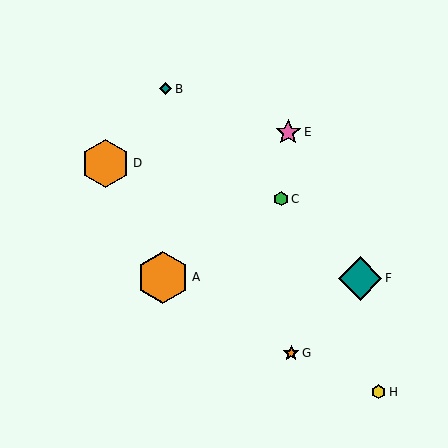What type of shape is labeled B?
Shape B is a teal diamond.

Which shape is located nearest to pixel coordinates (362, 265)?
The teal diamond (labeled F) at (360, 278) is nearest to that location.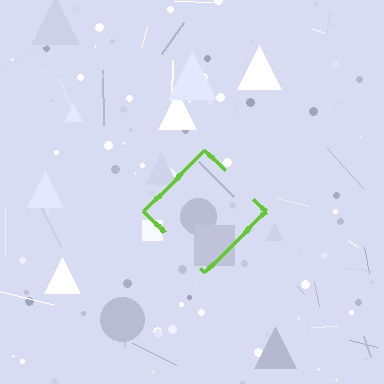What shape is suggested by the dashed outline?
The dashed outline suggests a diamond.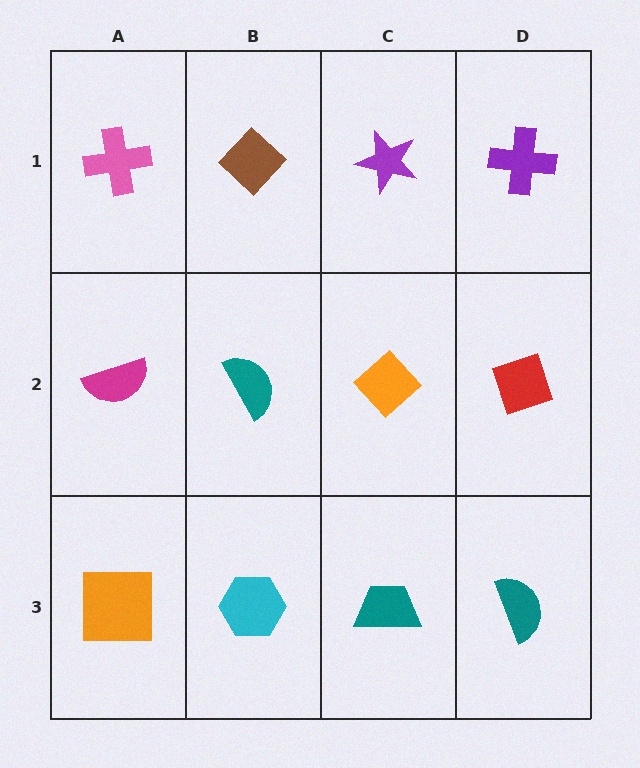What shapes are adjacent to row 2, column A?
A pink cross (row 1, column A), an orange square (row 3, column A), a teal semicircle (row 2, column B).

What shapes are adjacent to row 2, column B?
A brown diamond (row 1, column B), a cyan hexagon (row 3, column B), a magenta semicircle (row 2, column A), an orange diamond (row 2, column C).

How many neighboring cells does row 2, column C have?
4.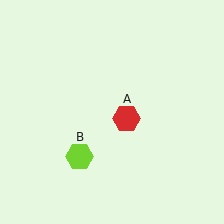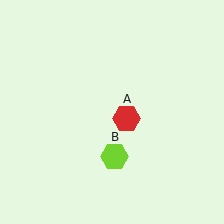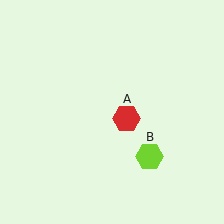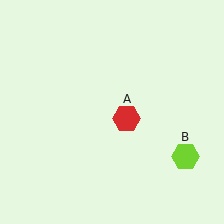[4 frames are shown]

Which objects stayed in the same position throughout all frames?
Red hexagon (object A) remained stationary.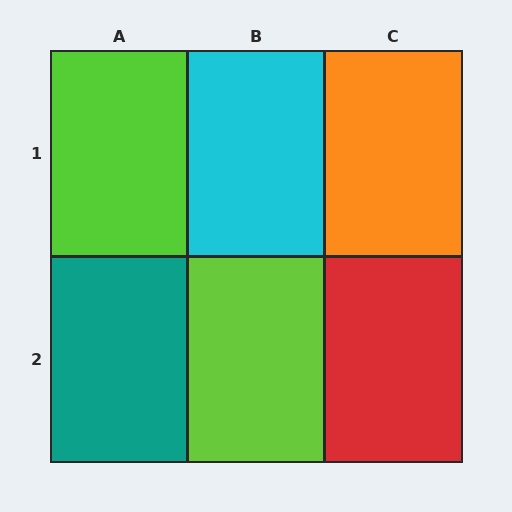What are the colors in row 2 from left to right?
Teal, lime, red.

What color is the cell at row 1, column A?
Lime.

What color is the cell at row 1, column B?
Cyan.